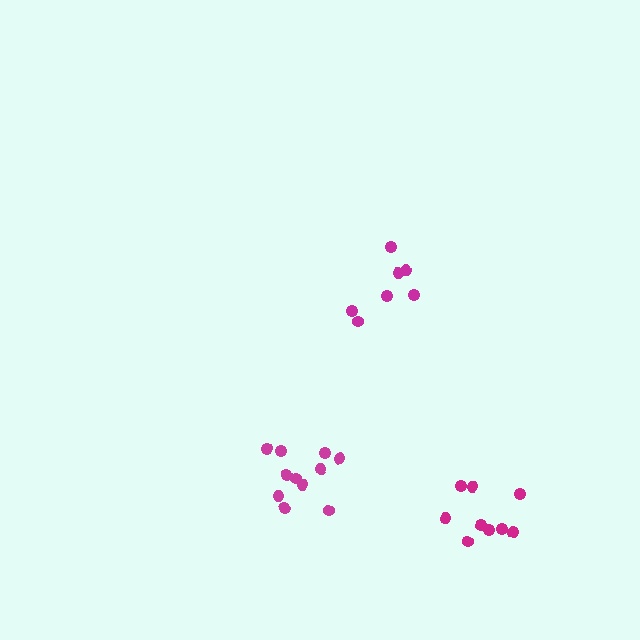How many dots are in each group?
Group 1: 7 dots, Group 2: 11 dots, Group 3: 9 dots (27 total).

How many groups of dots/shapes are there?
There are 3 groups.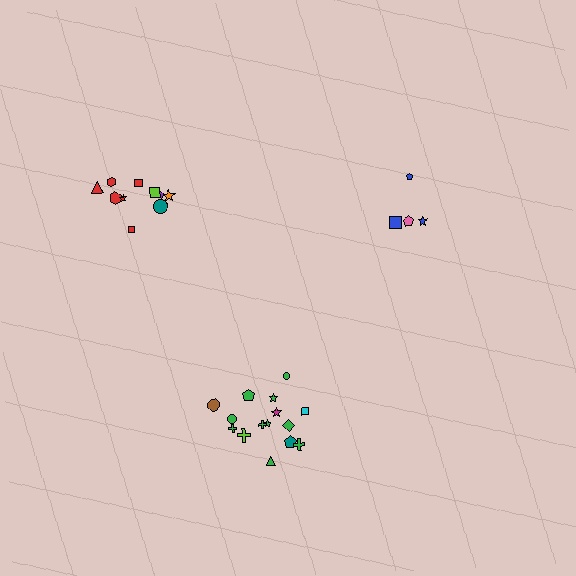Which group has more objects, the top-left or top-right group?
The top-left group.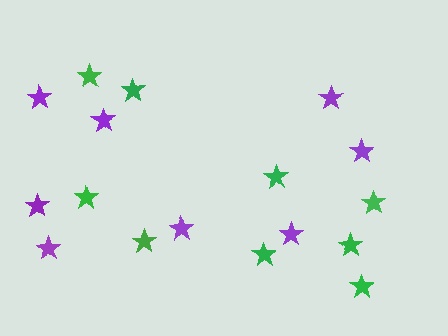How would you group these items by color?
There are 2 groups: one group of purple stars (8) and one group of green stars (9).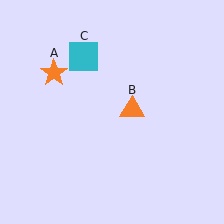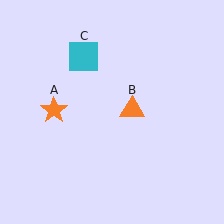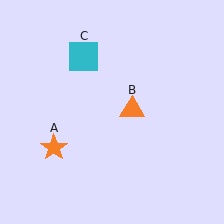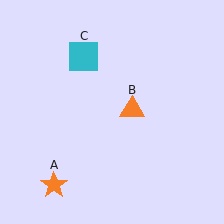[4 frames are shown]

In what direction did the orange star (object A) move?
The orange star (object A) moved down.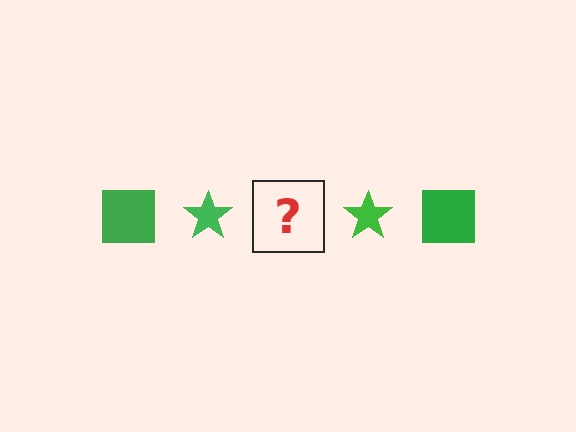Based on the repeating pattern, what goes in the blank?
The blank should be a green square.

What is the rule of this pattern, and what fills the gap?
The rule is that the pattern cycles through square, star shapes in green. The gap should be filled with a green square.